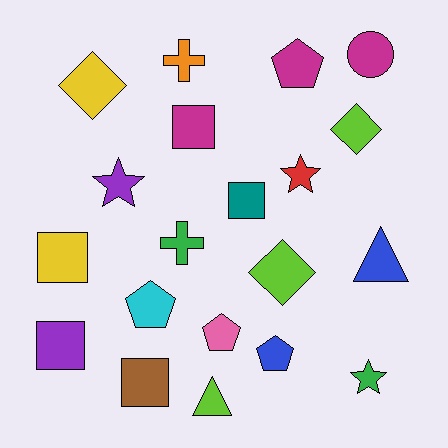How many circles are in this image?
There is 1 circle.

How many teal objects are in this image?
There is 1 teal object.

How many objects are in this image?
There are 20 objects.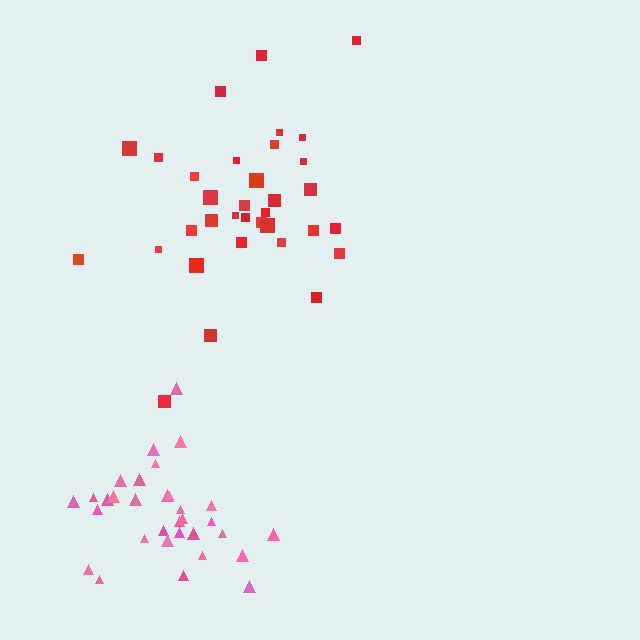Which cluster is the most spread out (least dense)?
Red.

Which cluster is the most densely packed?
Pink.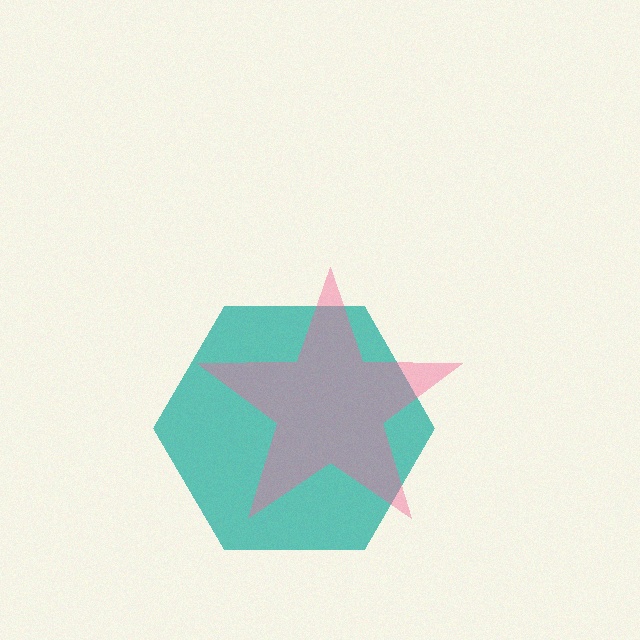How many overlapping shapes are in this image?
There are 2 overlapping shapes in the image.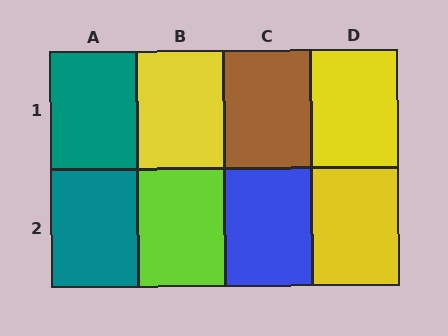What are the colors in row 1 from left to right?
Teal, yellow, brown, yellow.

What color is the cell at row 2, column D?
Yellow.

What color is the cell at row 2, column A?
Teal.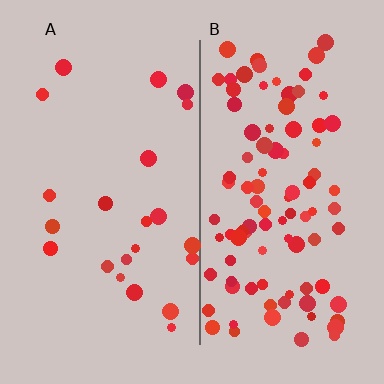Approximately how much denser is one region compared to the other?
Approximately 4.2× — region B over region A.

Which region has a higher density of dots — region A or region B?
B (the right).